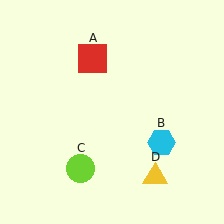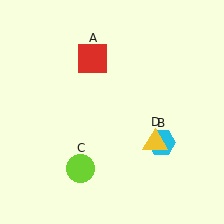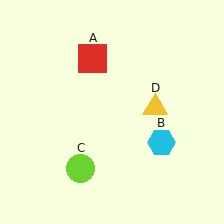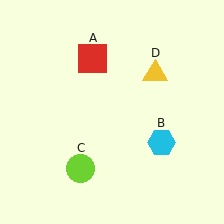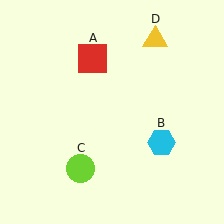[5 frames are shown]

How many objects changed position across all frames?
1 object changed position: yellow triangle (object D).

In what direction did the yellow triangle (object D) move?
The yellow triangle (object D) moved up.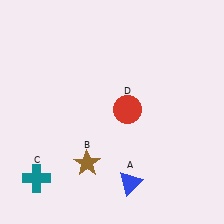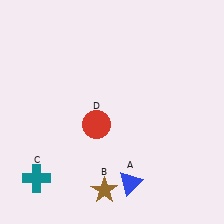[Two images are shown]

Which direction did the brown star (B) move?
The brown star (B) moved down.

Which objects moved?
The objects that moved are: the brown star (B), the red circle (D).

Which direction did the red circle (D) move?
The red circle (D) moved left.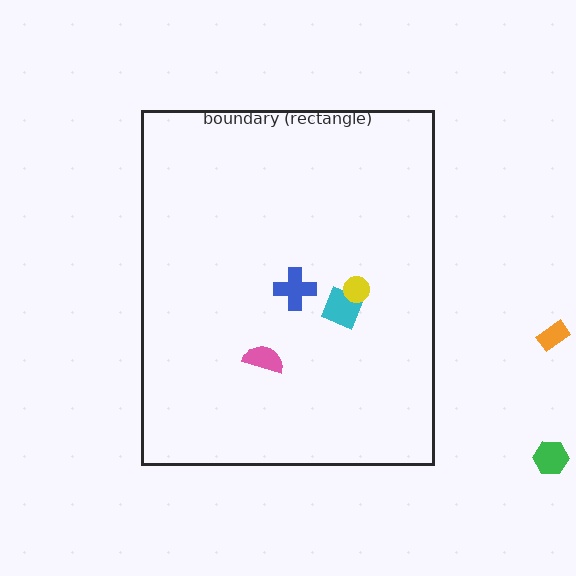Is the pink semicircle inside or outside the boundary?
Inside.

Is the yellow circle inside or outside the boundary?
Inside.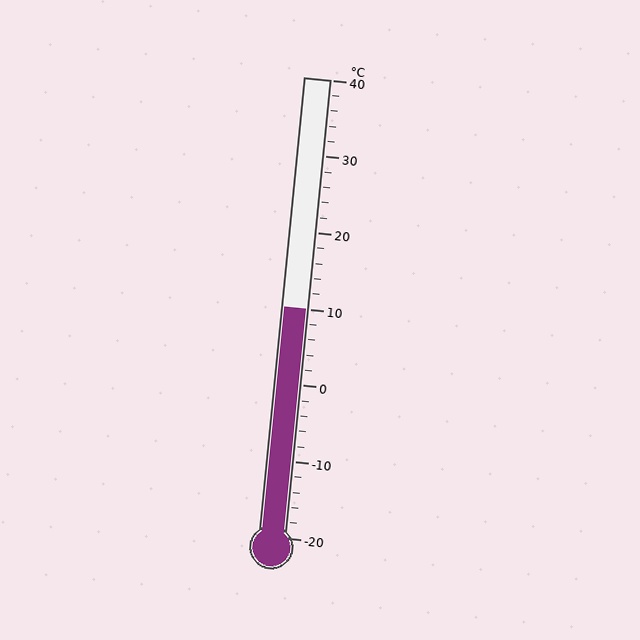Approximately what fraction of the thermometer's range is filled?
The thermometer is filled to approximately 50% of its range.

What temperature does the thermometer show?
The thermometer shows approximately 10°C.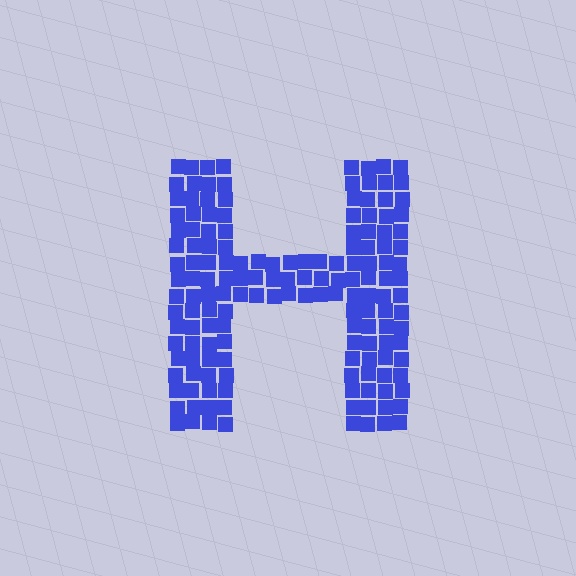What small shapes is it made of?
It is made of small squares.